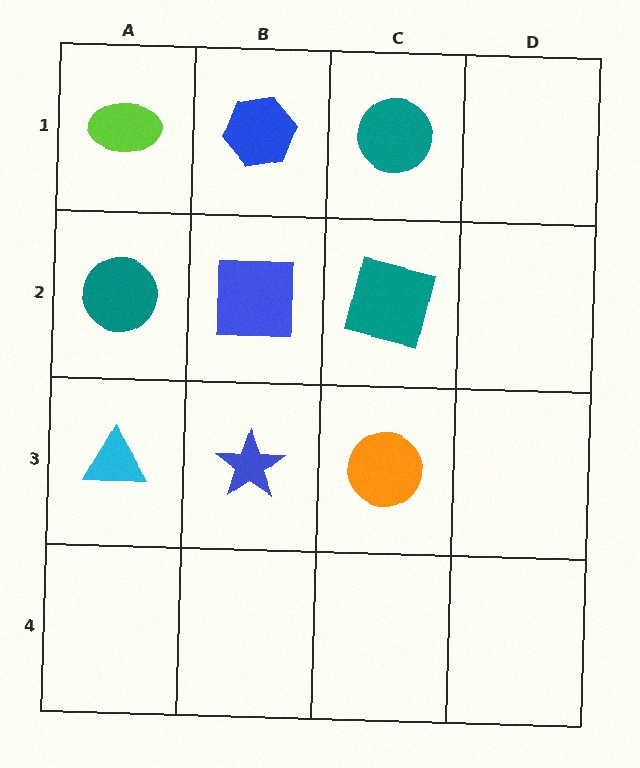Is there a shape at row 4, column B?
No, that cell is empty.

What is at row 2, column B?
A blue square.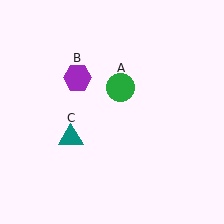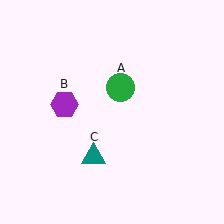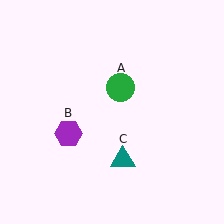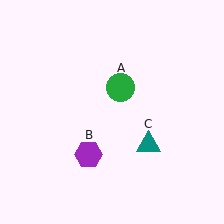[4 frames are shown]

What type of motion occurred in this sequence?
The purple hexagon (object B), teal triangle (object C) rotated counterclockwise around the center of the scene.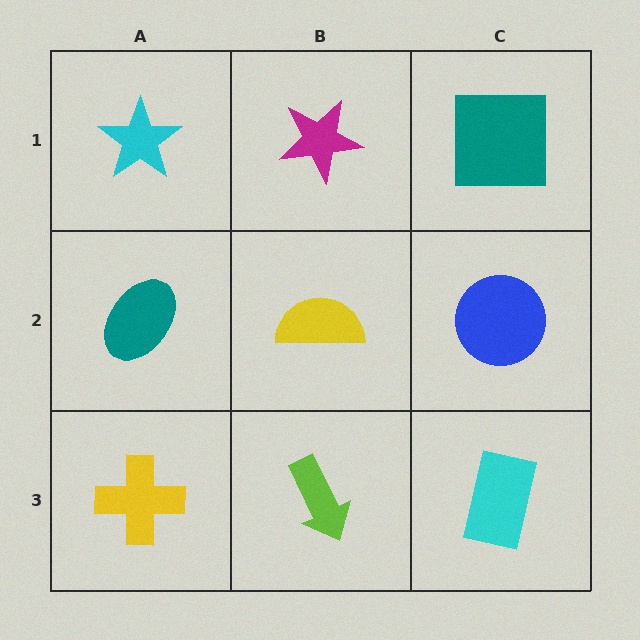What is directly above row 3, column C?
A blue circle.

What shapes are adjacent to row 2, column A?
A cyan star (row 1, column A), a yellow cross (row 3, column A), a yellow semicircle (row 2, column B).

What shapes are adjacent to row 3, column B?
A yellow semicircle (row 2, column B), a yellow cross (row 3, column A), a cyan rectangle (row 3, column C).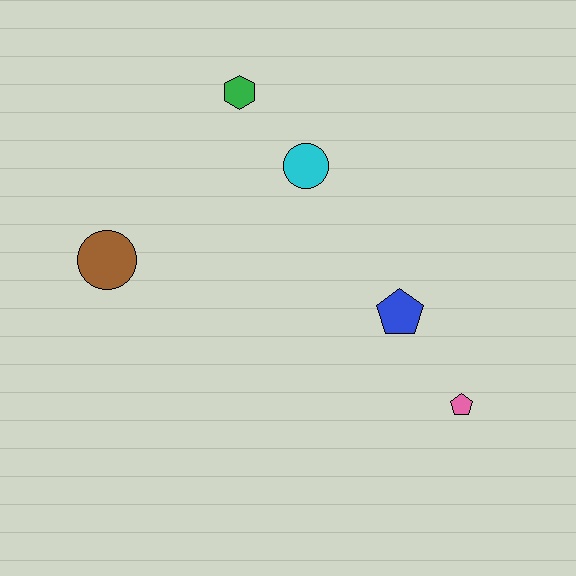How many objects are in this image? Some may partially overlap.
There are 5 objects.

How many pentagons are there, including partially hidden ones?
There are 2 pentagons.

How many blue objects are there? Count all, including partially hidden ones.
There is 1 blue object.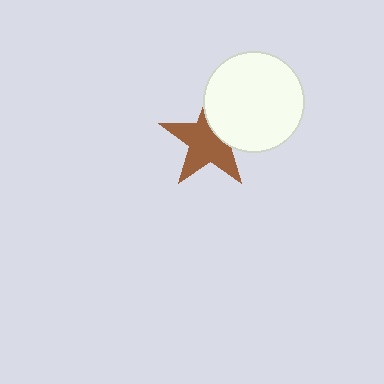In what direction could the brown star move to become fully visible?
The brown star could move toward the lower-left. That would shift it out from behind the white circle entirely.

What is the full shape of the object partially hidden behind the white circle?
The partially hidden object is a brown star.